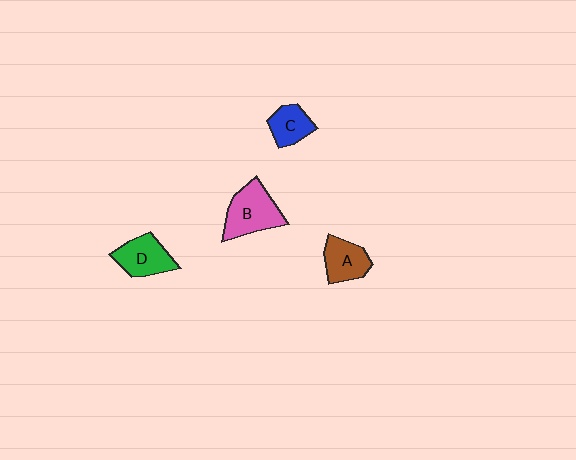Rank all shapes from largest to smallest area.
From largest to smallest: B (pink), D (green), A (brown), C (blue).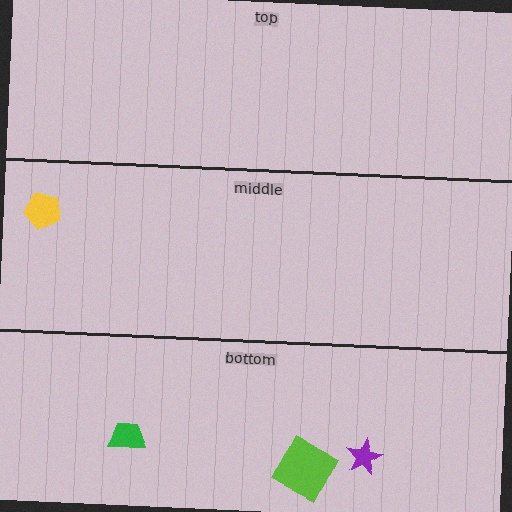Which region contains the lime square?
The bottom region.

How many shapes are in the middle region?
1.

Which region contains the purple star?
The bottom region.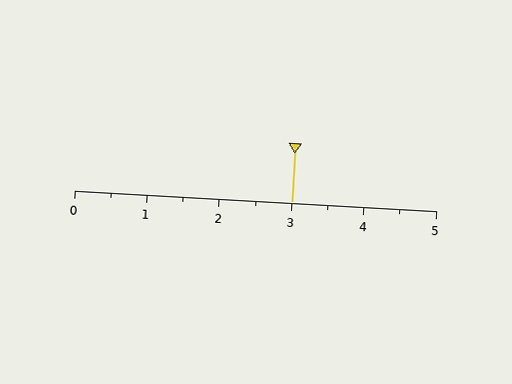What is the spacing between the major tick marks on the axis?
The major ticks are spaced 1 apart.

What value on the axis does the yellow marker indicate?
The marker indicates approximately 3.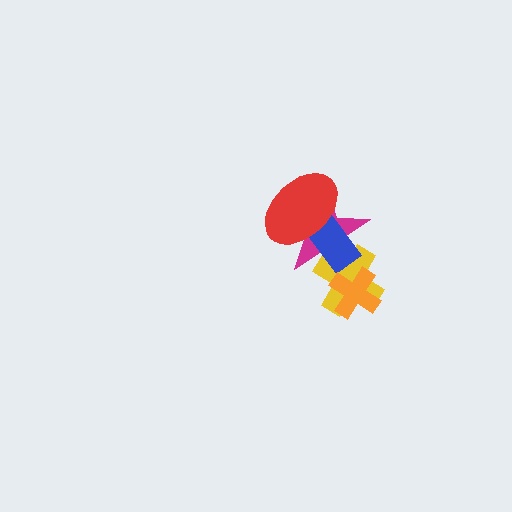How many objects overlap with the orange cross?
1 object overlaps with the orange cross.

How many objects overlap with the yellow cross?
3 objects overlap with the yellow cross.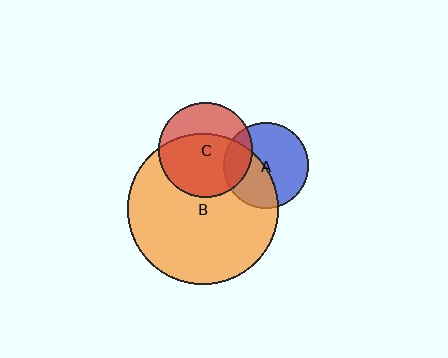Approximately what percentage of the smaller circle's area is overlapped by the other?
Approximately 45%.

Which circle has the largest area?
Circle B (orange).